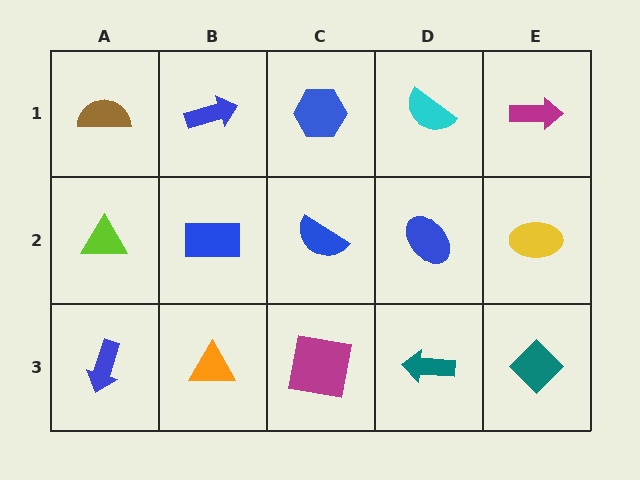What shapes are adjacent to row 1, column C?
A blue semicircle (row 2, column C), a blue arrow (row 1, column B), a cyan semicircle (row 1, column D).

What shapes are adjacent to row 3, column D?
A blue ellipse (row 2, column D), a magenta square (row 3, column C), a teal diamond (row 3, column E).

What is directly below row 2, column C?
A magenta square.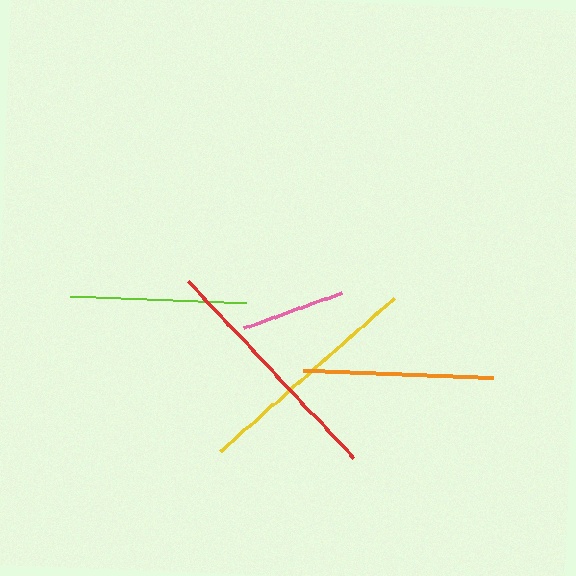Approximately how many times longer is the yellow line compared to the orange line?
The yellow line is approximately 1.2 times the length of the orange line.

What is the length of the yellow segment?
The yellow segment is approximately 232 pixels long.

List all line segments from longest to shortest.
From longest to shortest: red, yellow, orange, lime, pink.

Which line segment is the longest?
The red line is the longest at approximately 242 pixels.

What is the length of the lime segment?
The lime segment is approximately 177 pixels long.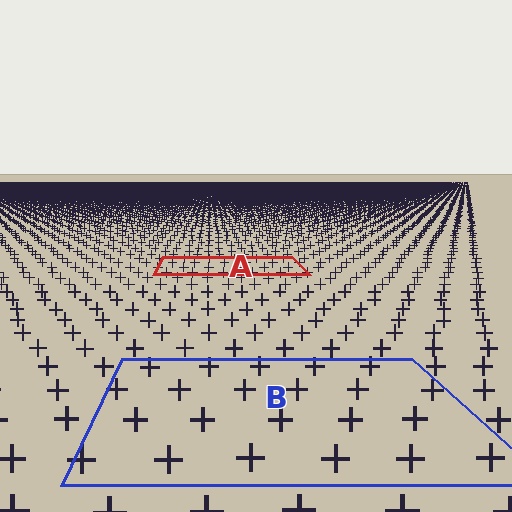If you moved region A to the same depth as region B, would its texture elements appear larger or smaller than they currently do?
They would appear larger. At a closer depth, the same texture elements are projected at a bigger on-screen size.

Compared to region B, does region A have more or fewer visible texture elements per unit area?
Region A has more texture elements per unit area — they are packed more densely because it is farther away.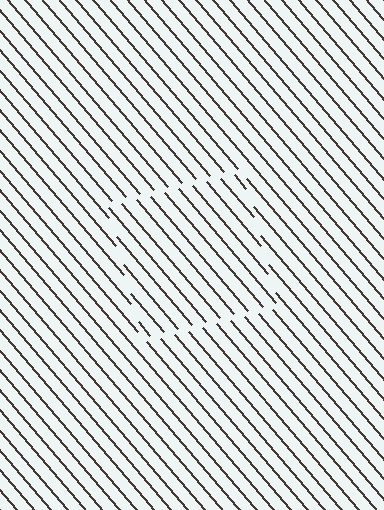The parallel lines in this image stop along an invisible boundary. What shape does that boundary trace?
An illusory square. The interior of the shape contains the same grating, shifted by half a period — the contour is defined by the phase discontinuity where line-ends from the inner and outer gratings abut.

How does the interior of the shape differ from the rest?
The interior of the shape contains the same grating, shifted by half a period — the contour is defined by the phase discontinuity where line-ends from the inner and outer gratings abut.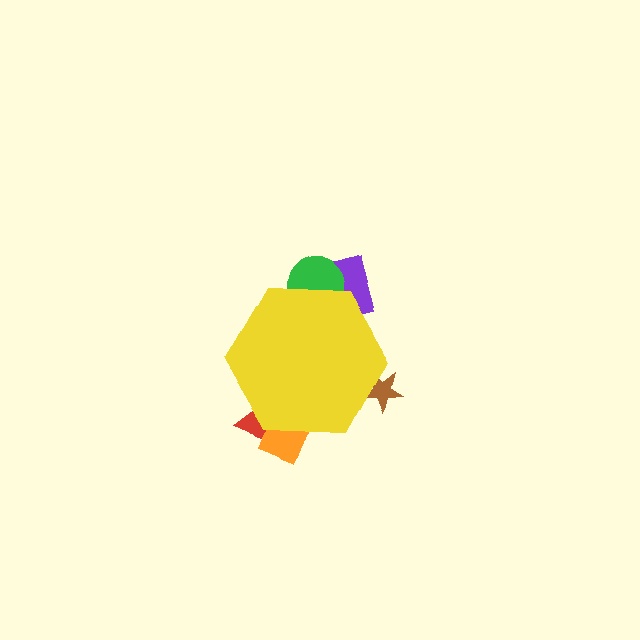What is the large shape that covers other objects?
A yellow hexagon.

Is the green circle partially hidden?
Yes, the green circle is partially hidden behind the yellow hexagon.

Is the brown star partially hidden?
Yes, the brown star is partially hidden behind the yellow hexagon.